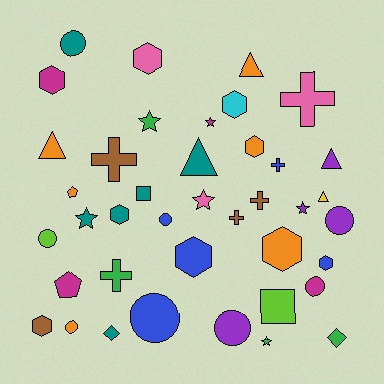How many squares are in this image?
There are 2 squares.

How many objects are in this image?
There are 40 objects.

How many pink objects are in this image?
There are 3 pink objects.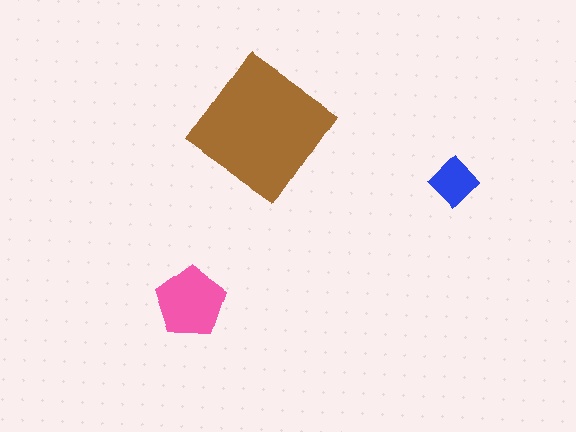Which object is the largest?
The brown diamond.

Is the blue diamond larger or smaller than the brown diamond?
Smaller.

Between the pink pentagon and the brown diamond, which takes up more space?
The brown diamond.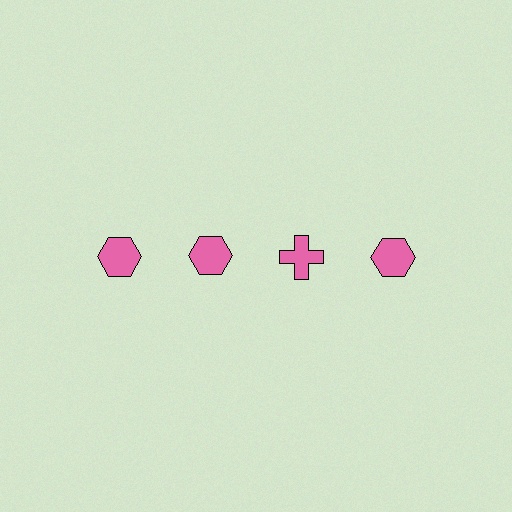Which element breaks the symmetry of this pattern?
The pink cross in the top row, center column breaks the symmetry. All other shapes are pink hexagons.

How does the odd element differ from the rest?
It has a different shape: cross instead of hexagon.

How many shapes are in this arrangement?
There are 4 shapes arranged in a grid pattern.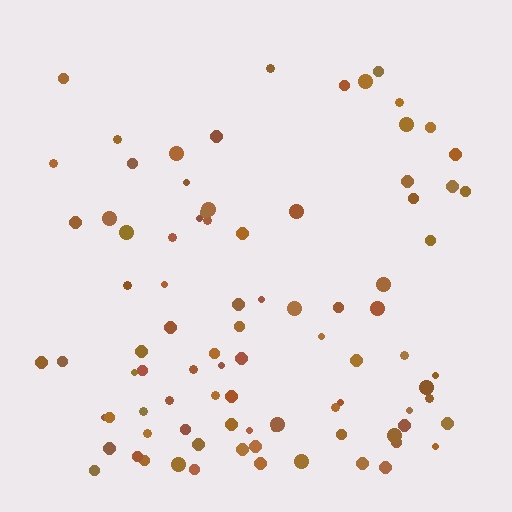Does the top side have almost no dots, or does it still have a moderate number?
Still a moderate number, just noticeably fewer than the bottom.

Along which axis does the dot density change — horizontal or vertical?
Vertical.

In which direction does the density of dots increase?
From top to bottom, with the bottom side densest.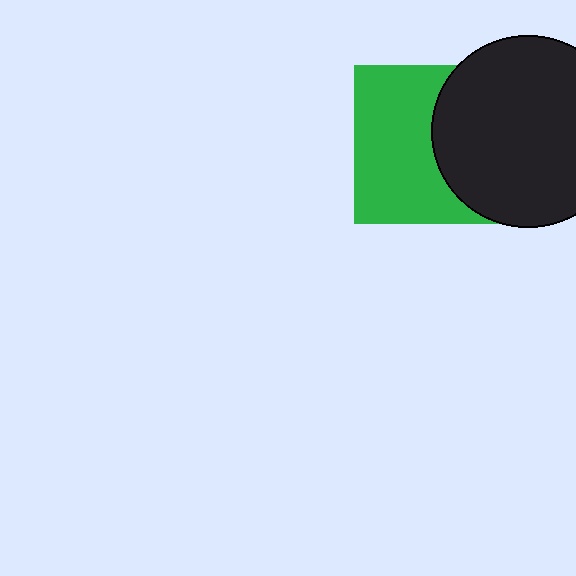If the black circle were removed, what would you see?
You would see the complete green square.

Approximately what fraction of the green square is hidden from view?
Roughly 43% of the green square is hidden behind the black circle.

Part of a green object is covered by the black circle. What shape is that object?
It is a square.